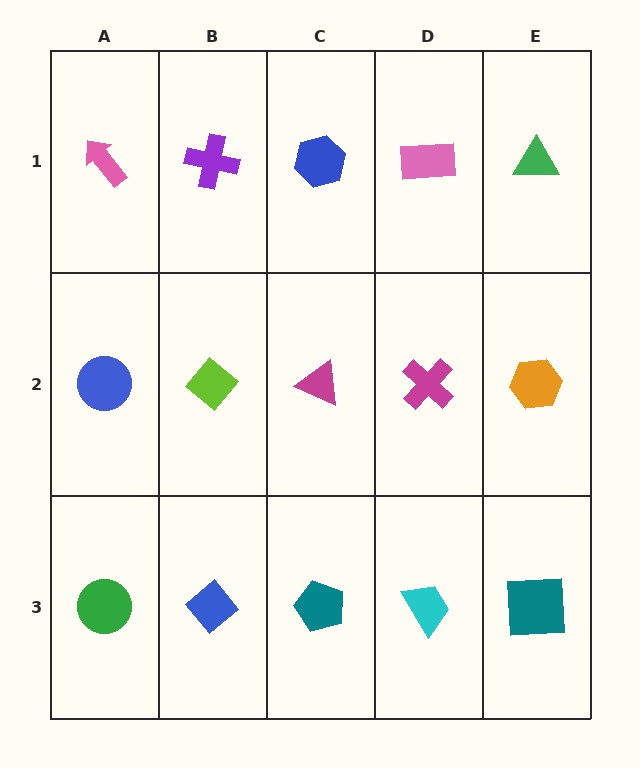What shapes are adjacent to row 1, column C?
A magenta triangle (row 2, column C), a purple cross (row 1, column B), a pink rectangle (row 1, column D).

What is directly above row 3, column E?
An orange hexagon.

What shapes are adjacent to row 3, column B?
A lime diamond (row 2, column B), a green circle (row 3, column A), a teal pentagon (row 3, column C).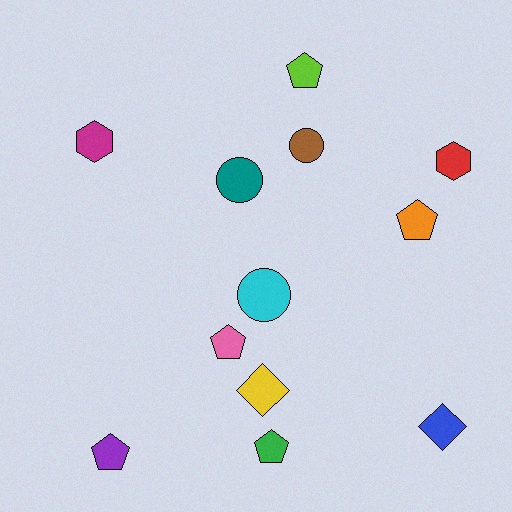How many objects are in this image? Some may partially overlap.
There are 12 objects.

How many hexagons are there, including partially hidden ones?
There are 2 hexagons.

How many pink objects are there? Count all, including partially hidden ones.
There is 1 pink object.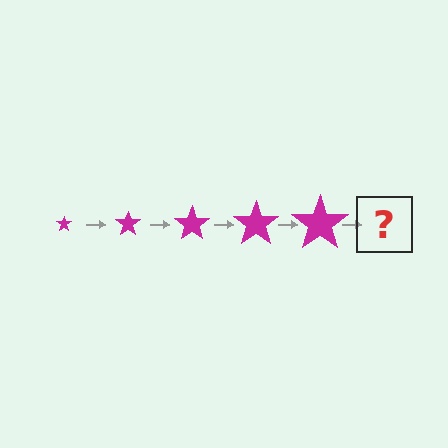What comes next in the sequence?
The next element should be a magenta star, larger than the previous one.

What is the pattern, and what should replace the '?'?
The pattern is that the star gets progressively larger each step. The '?' should be a magenta star, larger than the previous one.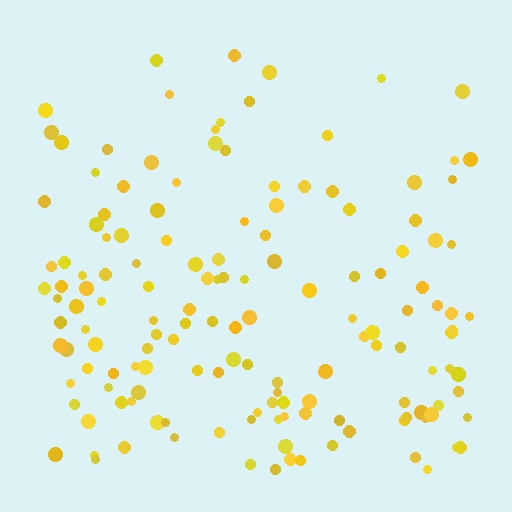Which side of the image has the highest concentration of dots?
The bottom.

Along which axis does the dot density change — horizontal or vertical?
Vertical.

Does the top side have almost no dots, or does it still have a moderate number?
Still a moderate number, just noticeably fewer than the bottom.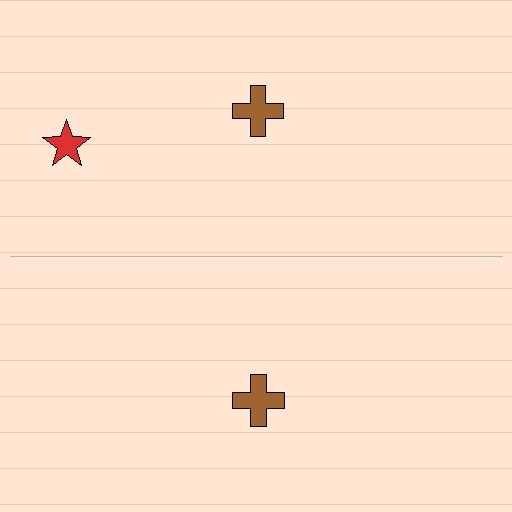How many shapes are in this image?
There are 3 shapes in this image.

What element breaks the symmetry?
A red star is missing from the bottom side.